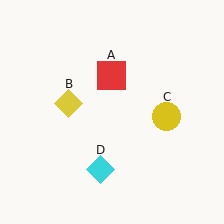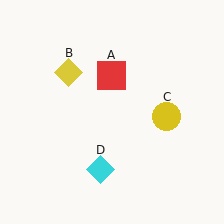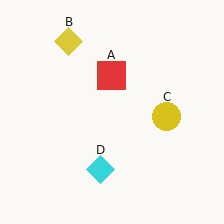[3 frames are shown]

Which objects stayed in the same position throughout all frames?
Red square (object A) and yellow circle (object C) and cyan diamond (object D) remained stationary.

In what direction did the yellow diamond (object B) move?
The yellow diamond (object B) moved up.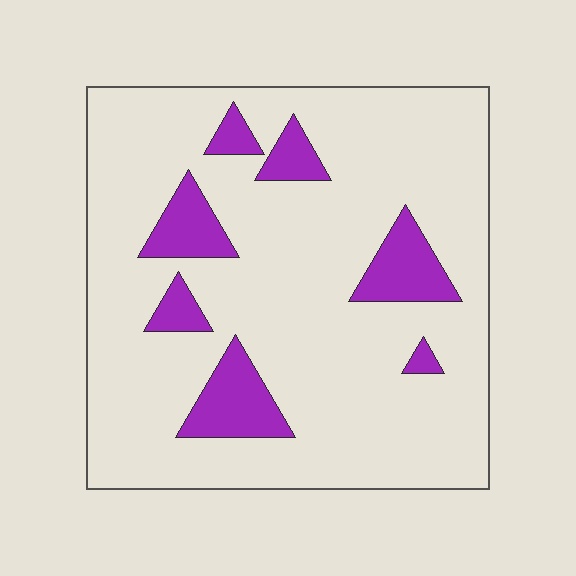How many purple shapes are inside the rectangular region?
7.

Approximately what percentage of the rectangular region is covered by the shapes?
Approximately 15%.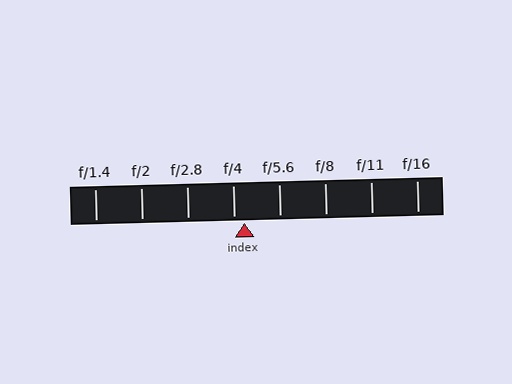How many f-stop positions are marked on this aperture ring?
There are 8 f-stop positions marked.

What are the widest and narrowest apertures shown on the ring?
The widest aperture shown is f/1.4 and the narrowest is f/16.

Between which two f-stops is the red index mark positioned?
The index mark is between f/4 and f/5.6.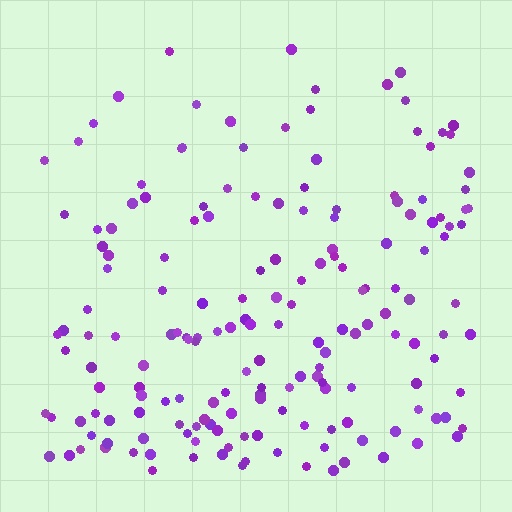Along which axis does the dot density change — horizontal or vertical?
Vertical.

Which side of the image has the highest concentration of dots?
The bottom.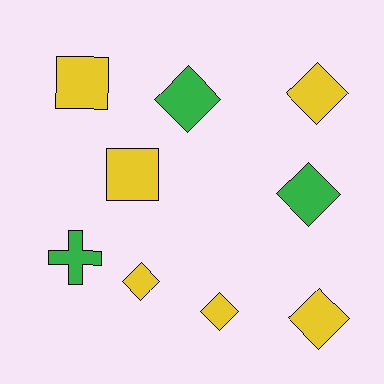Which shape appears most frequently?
Diamond, with 6 objects.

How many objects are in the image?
There are 9 objects.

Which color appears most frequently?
Yellow, with 6 objects.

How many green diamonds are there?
There are 2 green diamonds.